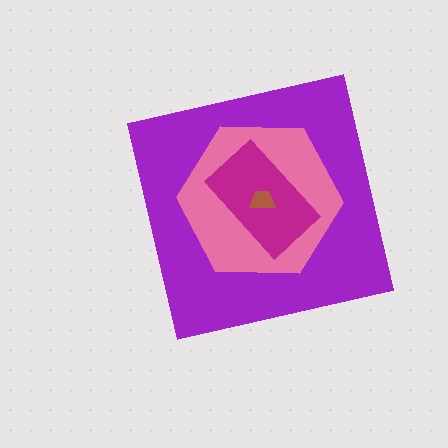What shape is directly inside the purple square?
The pink hexagon.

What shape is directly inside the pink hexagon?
The magenta rectangle.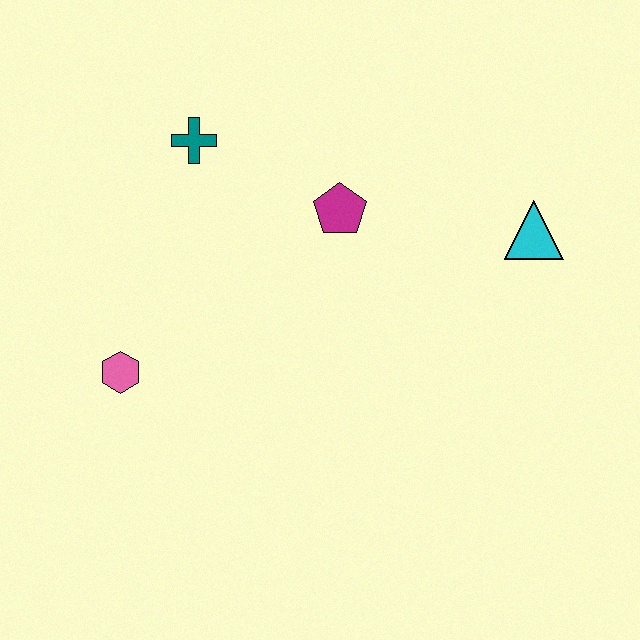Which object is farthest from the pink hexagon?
The cyan triangle is farthest from the pink hexagon.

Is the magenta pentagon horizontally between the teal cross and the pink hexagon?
No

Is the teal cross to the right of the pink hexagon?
Yes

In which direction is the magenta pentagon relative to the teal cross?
The magenta pentagon is to the right of the teal cross.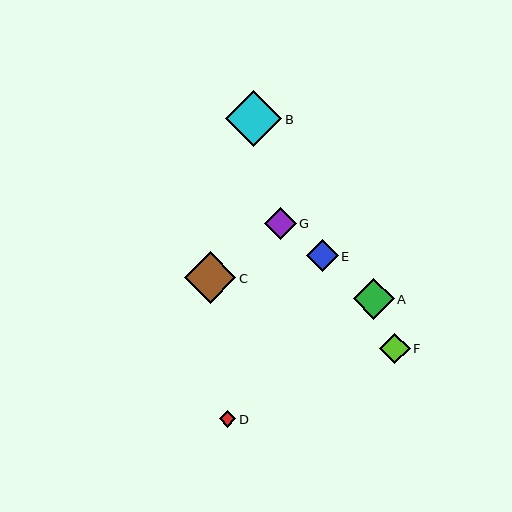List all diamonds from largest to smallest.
From largest to smallest: B, C, A, E, G, F, D.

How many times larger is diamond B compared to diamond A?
Diamond B is approximately 1.4 times the size of diamond A.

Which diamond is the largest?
Diamond B is the largest with a size of approximately 56 pixels.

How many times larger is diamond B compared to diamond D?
Diamond B is approximately 3.4 times the size of diamond D.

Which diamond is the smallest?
Diamond D is the smallest with a size of approximately 16 pixels.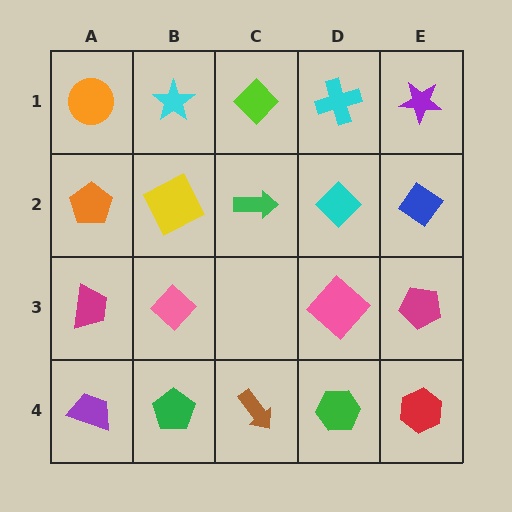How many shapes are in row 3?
4 shapes.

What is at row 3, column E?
A magenta pentagon.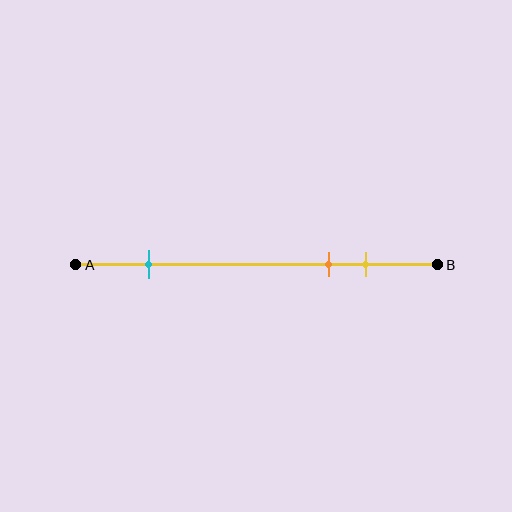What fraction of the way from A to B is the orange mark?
The orange mark is approximately 70% (0.7) of the way from A to B.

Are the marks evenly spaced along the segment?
No, the marks are not evenly spaced.